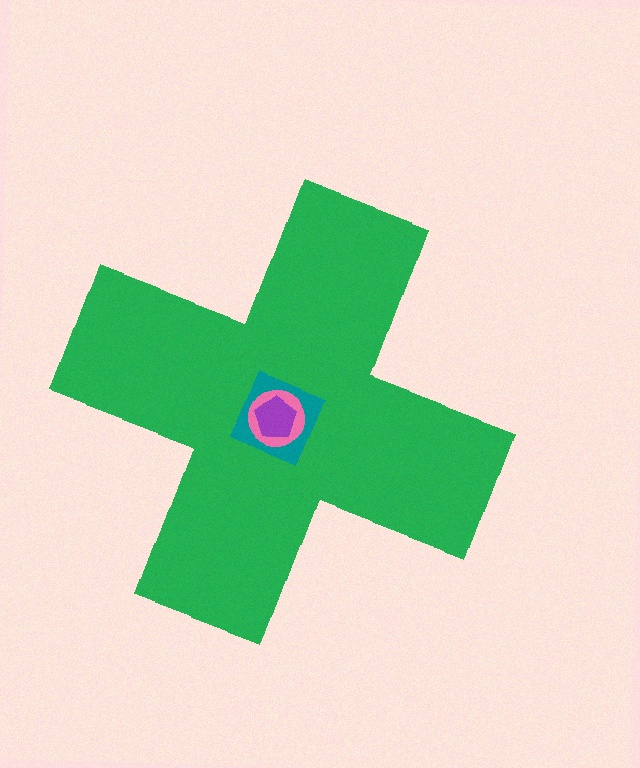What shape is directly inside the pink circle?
The purple pentagon.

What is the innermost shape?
The purple pentagon.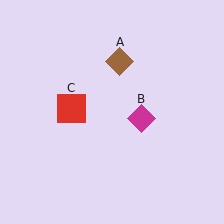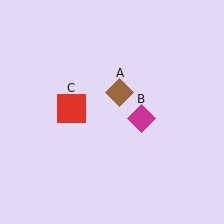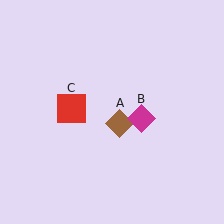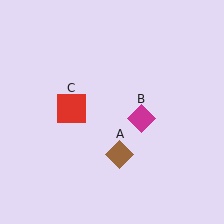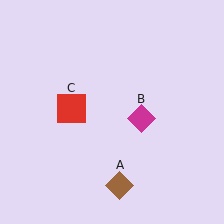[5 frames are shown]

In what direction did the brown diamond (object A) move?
The brown diamond (object A) moved down.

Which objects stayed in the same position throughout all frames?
Magenta diamond (object B) and red square (object C) remained stationary.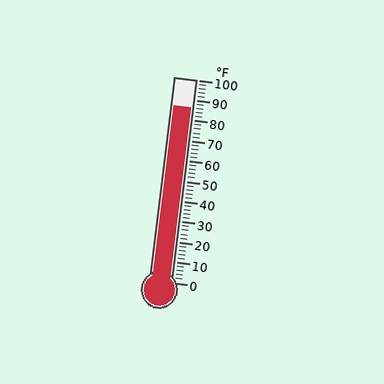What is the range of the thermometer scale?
The thermometer scale ranges from 0°F to 100°F.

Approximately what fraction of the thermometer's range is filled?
The thermometer is filled to approximately 85% of its range.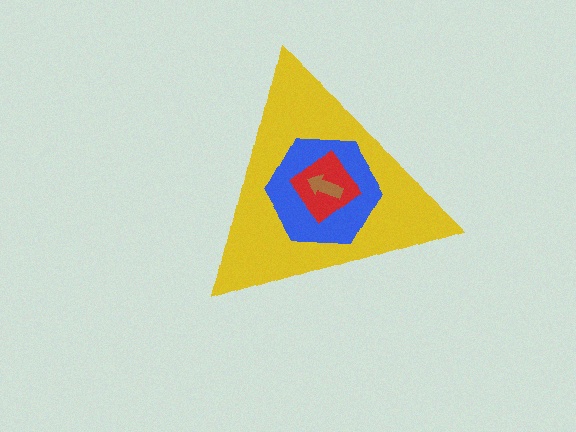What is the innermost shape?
The brown arrow.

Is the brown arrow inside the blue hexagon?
Yes.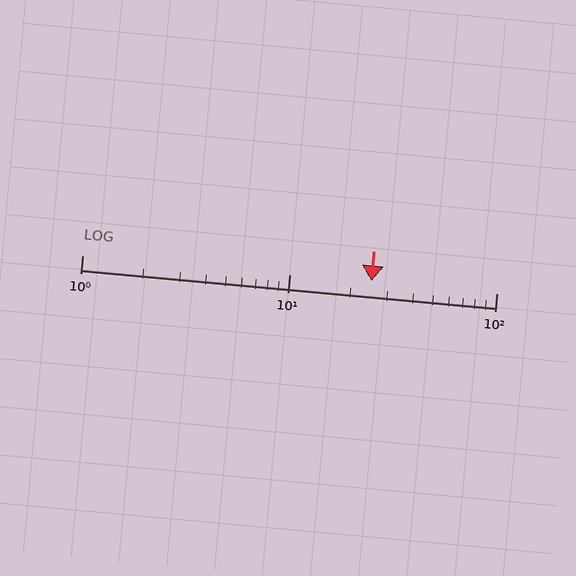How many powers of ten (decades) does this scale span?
The scale spans 2 decades, from 1 to 100.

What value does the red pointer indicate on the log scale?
The pointer indicates approximately 25.